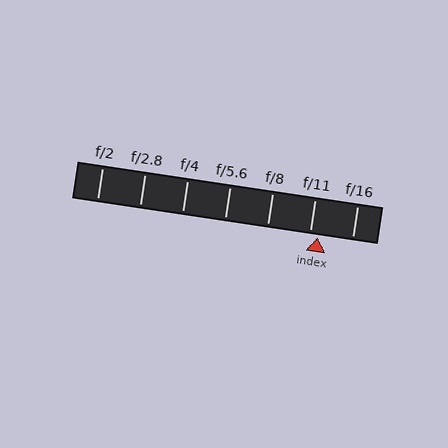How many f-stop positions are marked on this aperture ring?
There are 7 f-stop positions marked.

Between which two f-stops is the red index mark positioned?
The index mark is between f/11 and f/16.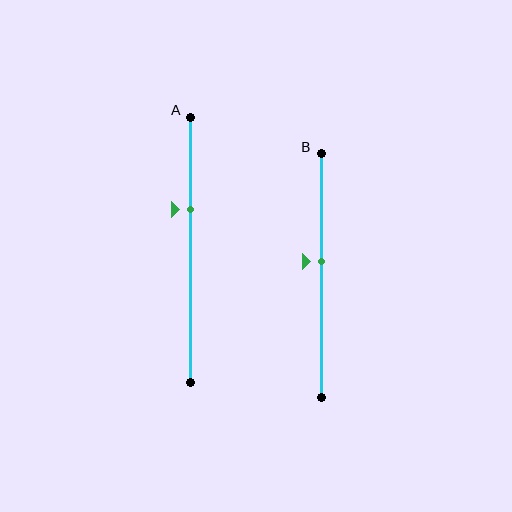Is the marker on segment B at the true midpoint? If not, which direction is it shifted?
No, the marker on segment B is shifted upward by about 6% of the segment length.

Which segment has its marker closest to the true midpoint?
Segment B has its marker closest to the true midpoint.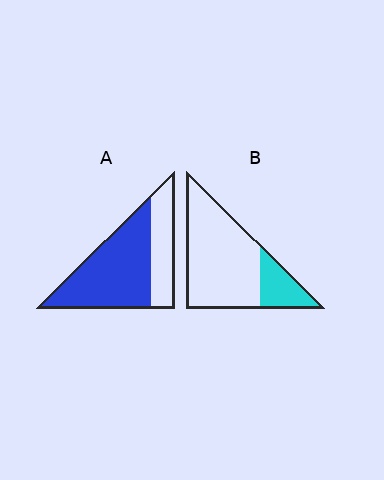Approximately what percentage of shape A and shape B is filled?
A is approximately 70% and B is approximately 20%.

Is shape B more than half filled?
No.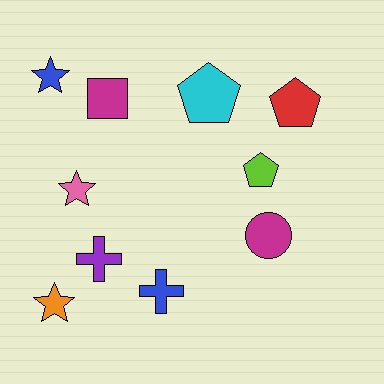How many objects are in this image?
There are 10 objects.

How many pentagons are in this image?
There are 3 pentagons.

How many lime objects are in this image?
There is 1 lime object.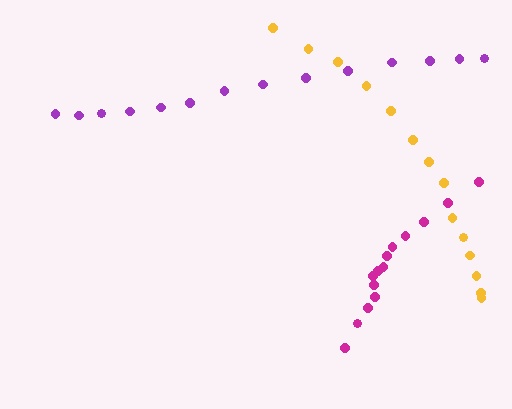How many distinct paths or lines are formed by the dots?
There are 3 distinct paths.